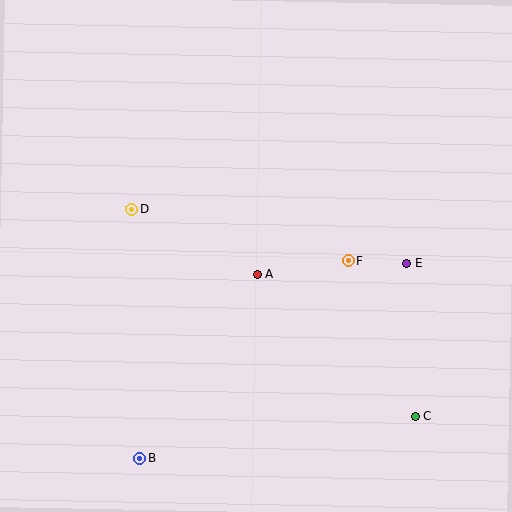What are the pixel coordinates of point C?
Point C is at (415, 416).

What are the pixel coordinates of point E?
Point E is at (406, 263).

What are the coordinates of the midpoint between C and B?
The midpoint between C and B is at (278, 437).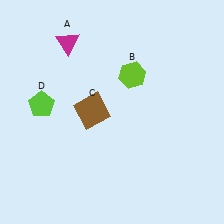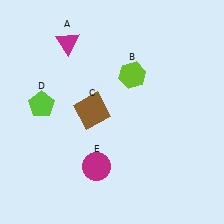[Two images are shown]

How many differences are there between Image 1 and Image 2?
There is 1 difference between the two images.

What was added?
A magenta circle (E) was added in Image 2.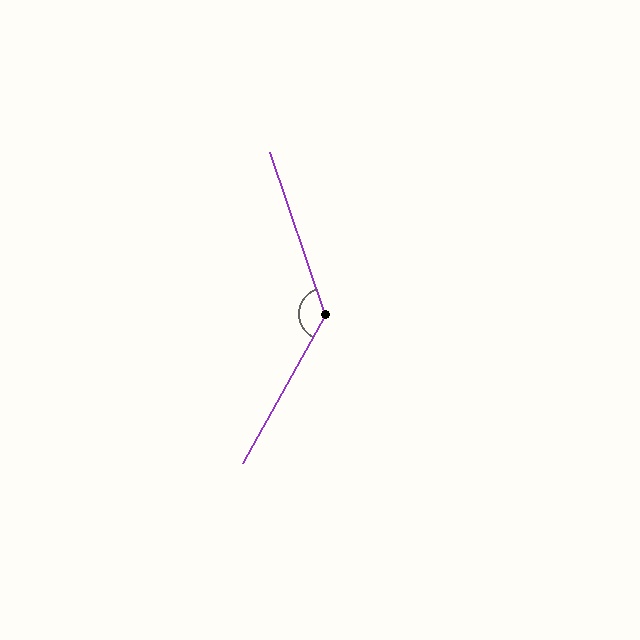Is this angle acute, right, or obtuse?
It is obtuse.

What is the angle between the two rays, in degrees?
Approximately 132 degrees.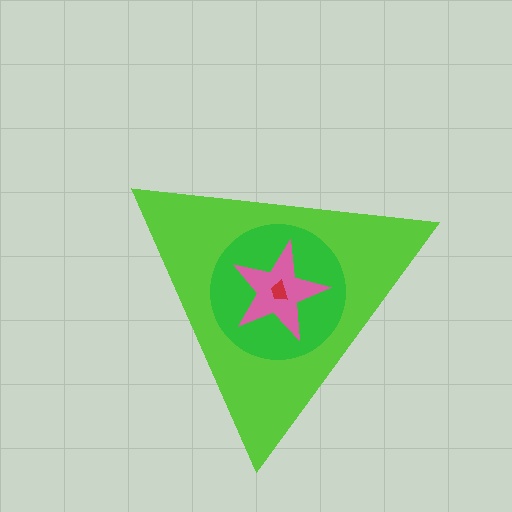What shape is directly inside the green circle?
The pink star.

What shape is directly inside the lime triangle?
The green circle.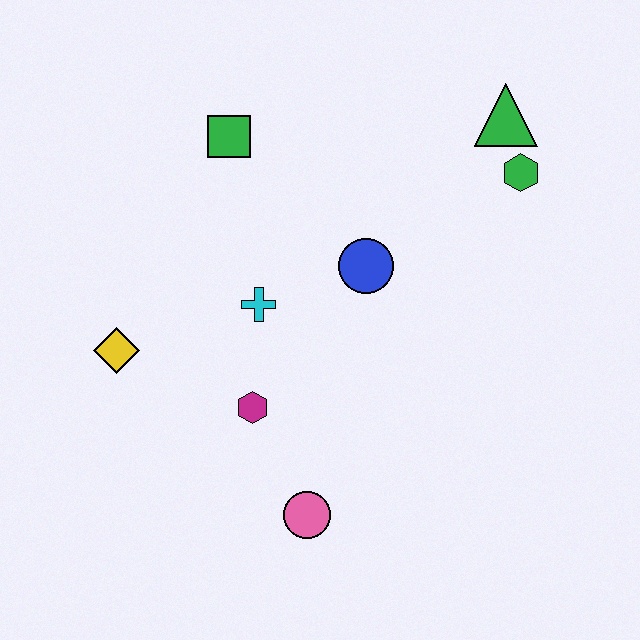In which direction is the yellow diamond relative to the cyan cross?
The yellow diamond is to the left of the cyan cross.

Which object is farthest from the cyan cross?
The green triangle is farthest from the cyan cross.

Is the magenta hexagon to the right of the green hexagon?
No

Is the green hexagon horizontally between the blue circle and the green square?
No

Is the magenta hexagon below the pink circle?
No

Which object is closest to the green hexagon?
The green triangle is closest to the green hexagon.